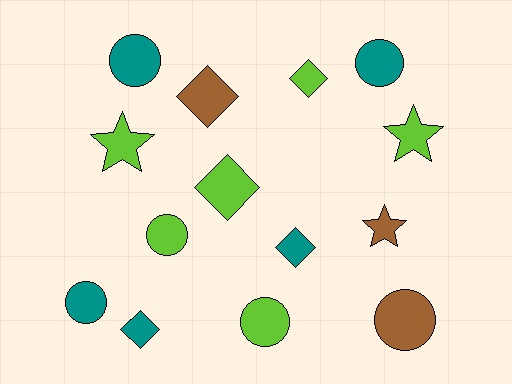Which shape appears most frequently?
Circle, with 6 objects.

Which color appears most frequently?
Lime, with 6 objects.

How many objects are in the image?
There are 14 objects.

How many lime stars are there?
There are 2 lime stars.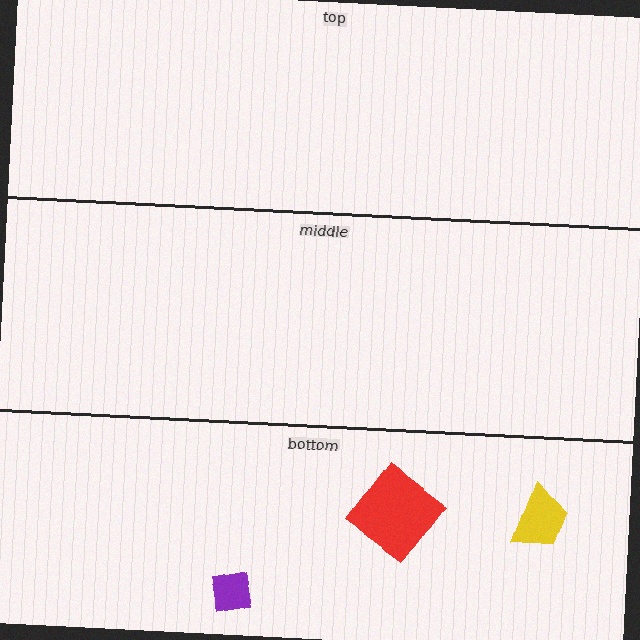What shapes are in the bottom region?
The purple square, the yellow trapezoid, the red diamond.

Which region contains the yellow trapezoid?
The bottom region.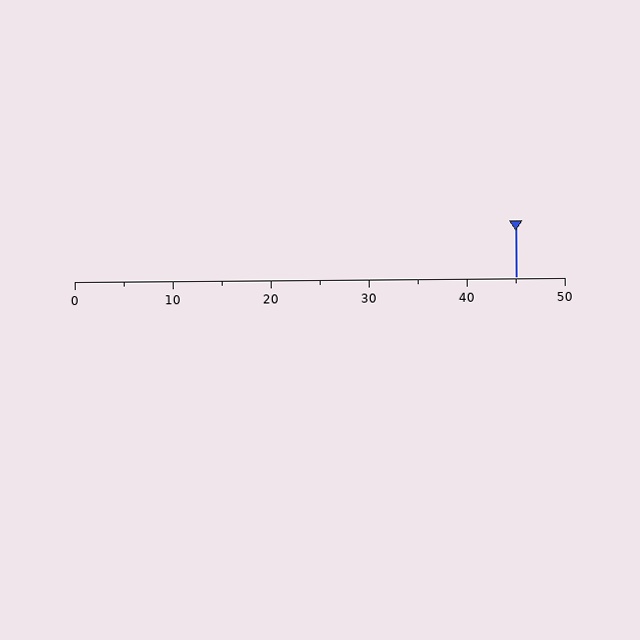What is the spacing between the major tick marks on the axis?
The major ticks are spaced 10 apart.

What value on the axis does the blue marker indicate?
The marker indicates approximately 45.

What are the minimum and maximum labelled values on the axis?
The axis runs from 0 to 50.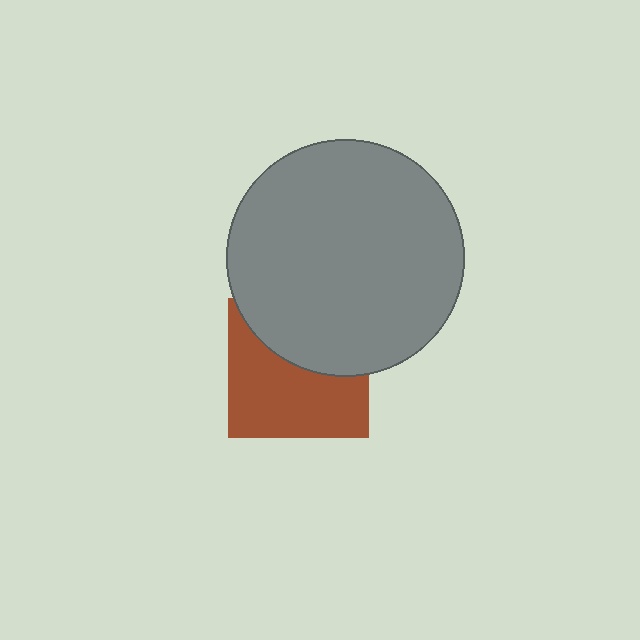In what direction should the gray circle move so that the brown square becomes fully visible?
The gray circle should move up. That is the shortest direction to clear the overlap and leave the brown square fully visible.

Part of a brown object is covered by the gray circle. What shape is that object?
It is a square.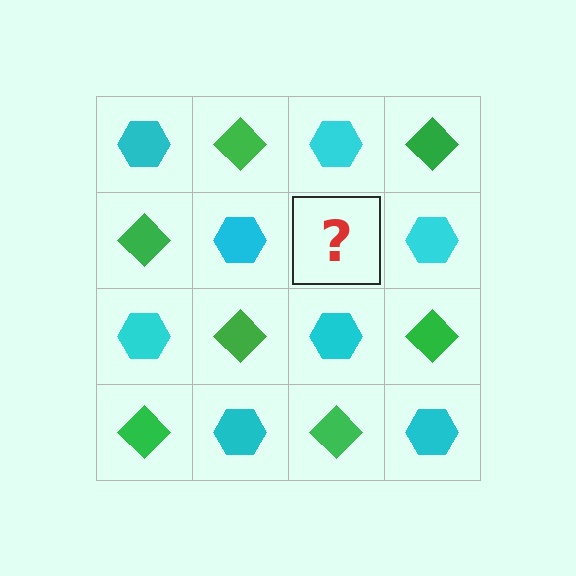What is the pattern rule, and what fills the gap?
The rule is that it alternates cyan hexagon and green diamond in a checkerboard pattern. The gap should be filled with a green diamond.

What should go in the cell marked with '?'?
The missing cell should contain a green diamond.